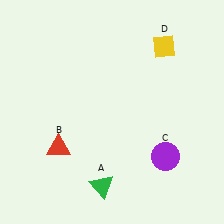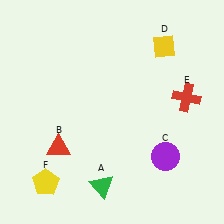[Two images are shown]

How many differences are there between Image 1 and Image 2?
There are 2 differences between the two images.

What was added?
A red cross (E), a yellow pentagon (F) were added in Image 2.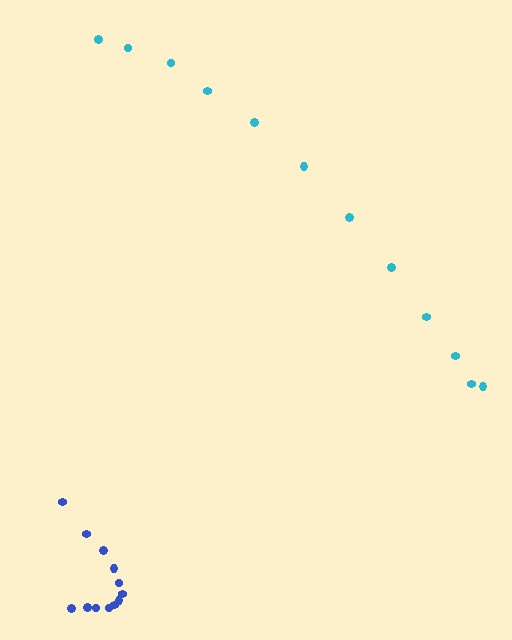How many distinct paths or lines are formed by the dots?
There are 2 distinct paths.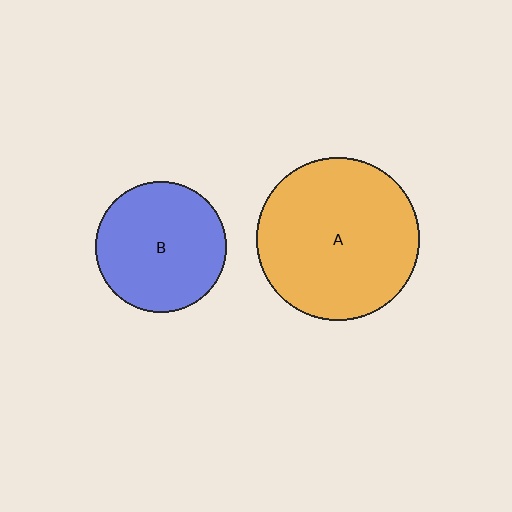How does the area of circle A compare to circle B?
Approximately 1.6 times.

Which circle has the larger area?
Circle A (orange).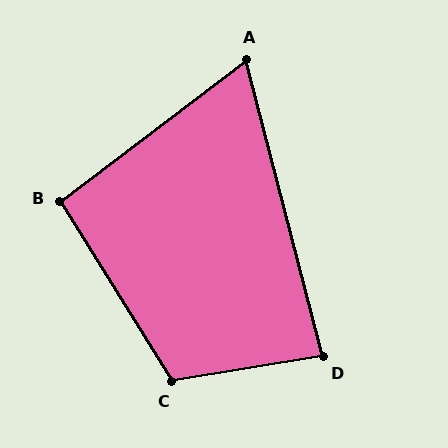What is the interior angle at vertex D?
Approximately 85 degrees (acute).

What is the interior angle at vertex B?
Approximately 95 degrees (obtuse).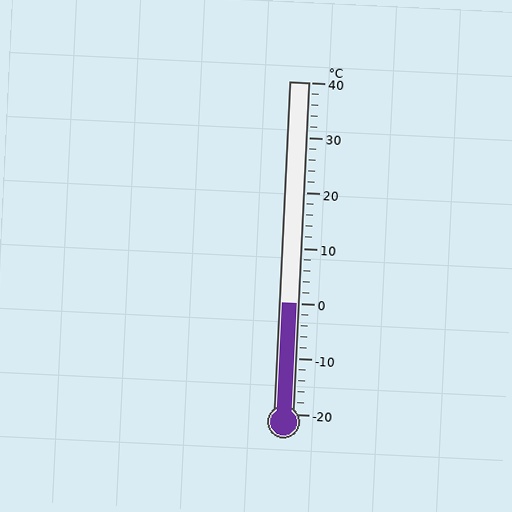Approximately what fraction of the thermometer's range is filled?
The thermometer is filled to approximately 35% of its range.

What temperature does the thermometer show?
The thermometer shows approximately 0°C.